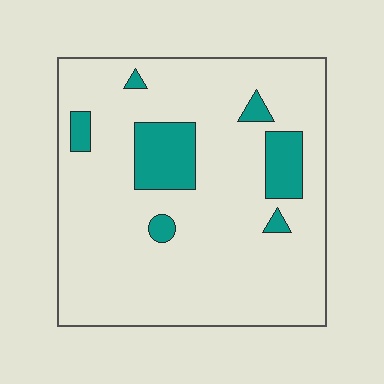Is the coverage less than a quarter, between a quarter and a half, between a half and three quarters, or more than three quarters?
Less than a quarter.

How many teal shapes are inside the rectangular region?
7.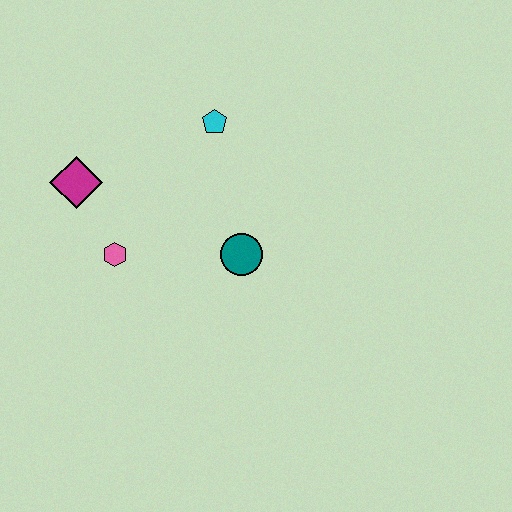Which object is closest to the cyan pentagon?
The teal circle is closest to the cyan pentagon.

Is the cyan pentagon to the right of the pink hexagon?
Yes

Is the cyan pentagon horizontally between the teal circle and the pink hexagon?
Yes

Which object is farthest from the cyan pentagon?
The pink hexagon is farthest from the cyan pentagon.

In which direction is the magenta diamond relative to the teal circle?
The magenta diamond is to the left of the teal circle.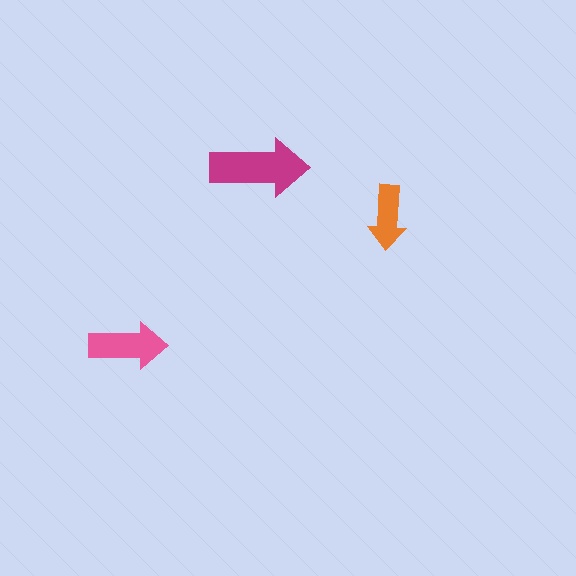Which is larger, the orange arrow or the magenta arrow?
The magenta one.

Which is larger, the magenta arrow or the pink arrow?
The magenta one.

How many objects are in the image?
There are 3 objects in the image.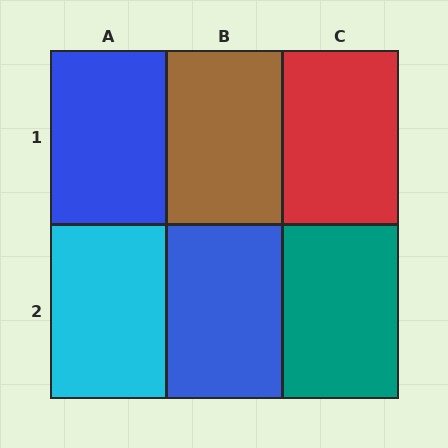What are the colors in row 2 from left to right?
Cyan, blue, teal.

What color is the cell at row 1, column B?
Brown.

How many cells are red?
1 cell is red.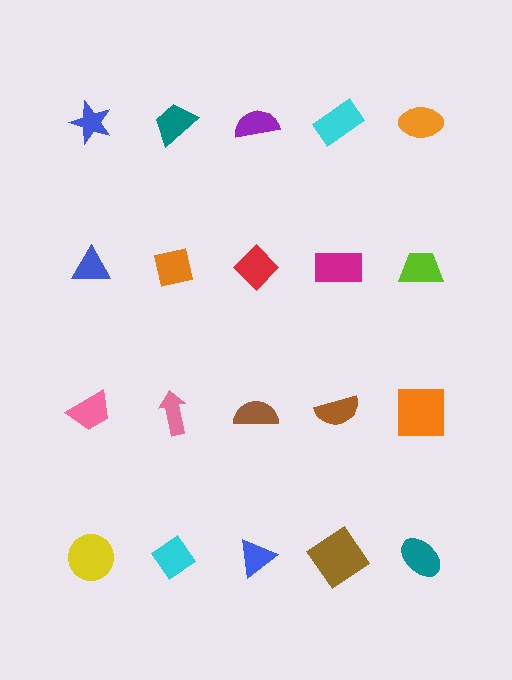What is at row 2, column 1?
A blue triangle.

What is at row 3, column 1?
A pink trapezoid.